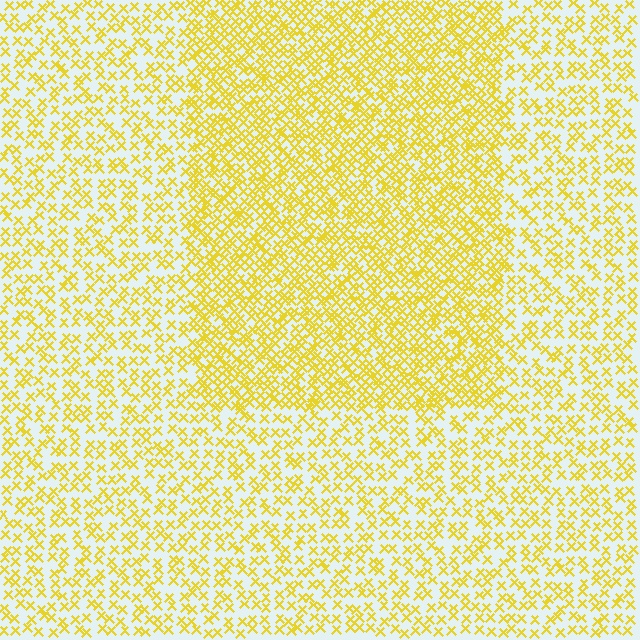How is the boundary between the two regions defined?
The boundary is defined by a change in element density (approximately 1.9x ratio). All elements are the same color, size, and shape.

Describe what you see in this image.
The image contains small yellow elements arranged at two different densities. A rectangle-shaped region is visible where the elements are more densely packed than the surrounding area.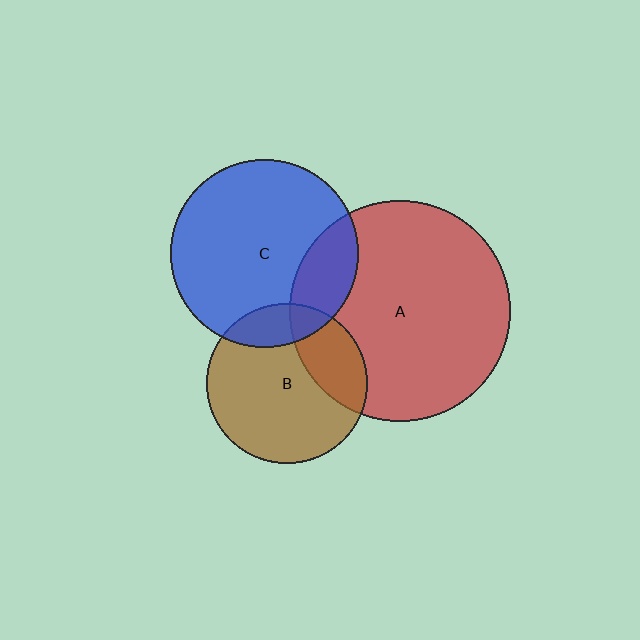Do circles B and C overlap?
Yes.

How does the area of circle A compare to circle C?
Approximately 1.4 times.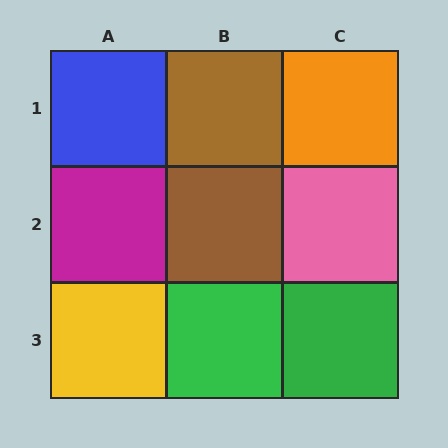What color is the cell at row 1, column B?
Brown.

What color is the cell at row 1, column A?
Blue.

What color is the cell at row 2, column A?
Magenta.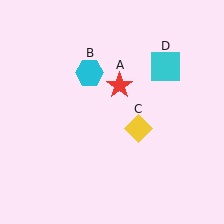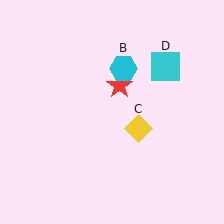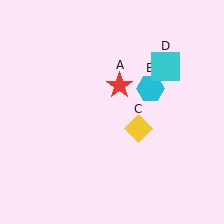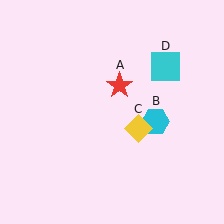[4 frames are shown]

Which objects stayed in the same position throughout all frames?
Red star (object A) and yellow diamond (object C) and cyan square (object D) remained stationary.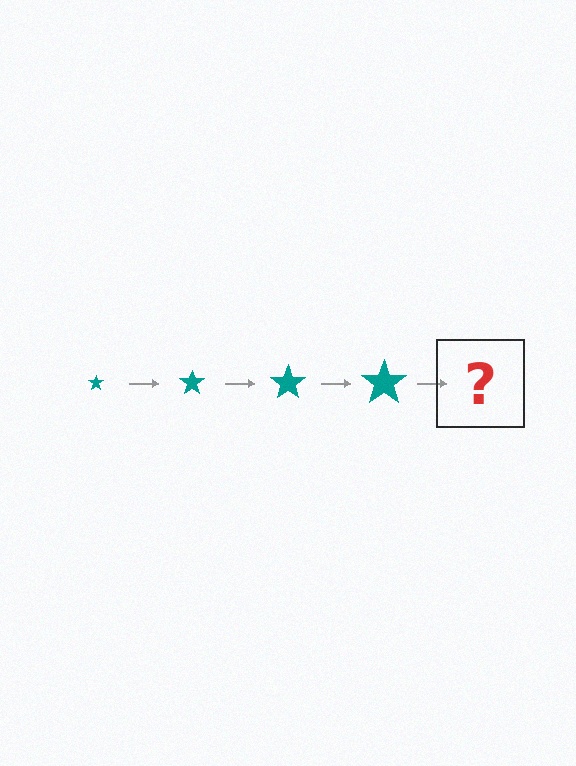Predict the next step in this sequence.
The next step is a teal star, larger than the previous one.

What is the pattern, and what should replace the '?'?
The pattern is that the star gets progressively larger each step. The '?' should be a teal star, larger than the previous one.